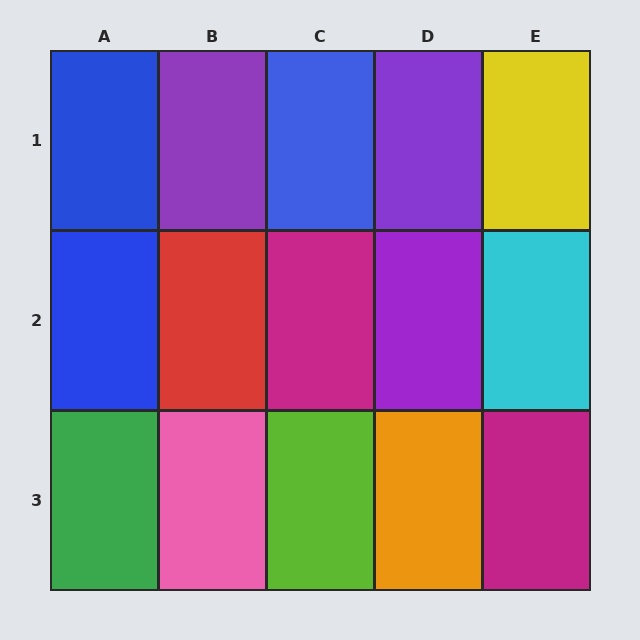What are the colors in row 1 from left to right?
Blue, purple, blue, purple, yellow.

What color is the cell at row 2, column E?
Cyan.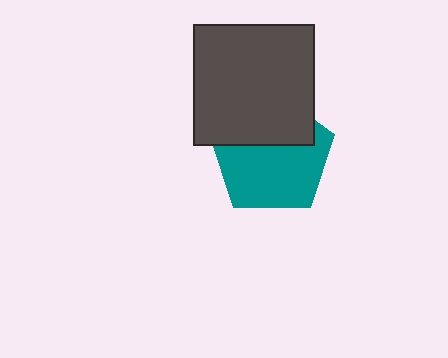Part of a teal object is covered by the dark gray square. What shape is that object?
It is a pentagon.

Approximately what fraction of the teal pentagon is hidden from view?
Roughly 38% of the teal pentagon is hidden behind the dark gray square.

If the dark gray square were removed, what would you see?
You would see the complete teal pentagon.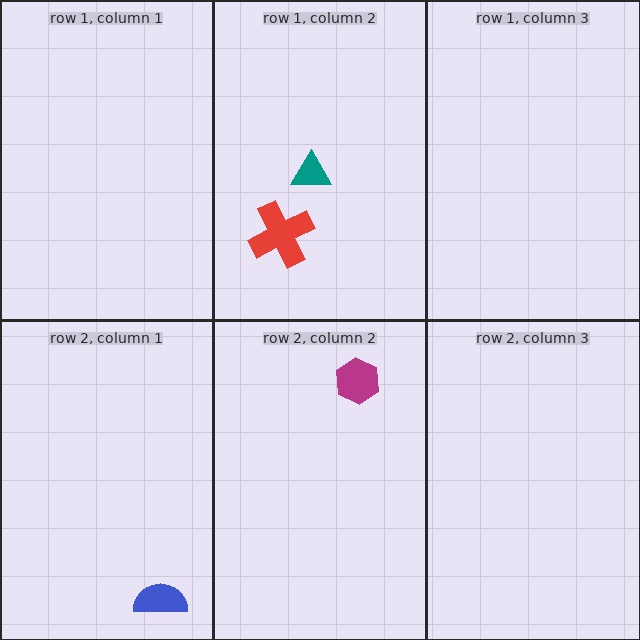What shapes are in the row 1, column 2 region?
The red cross, the teal triangle.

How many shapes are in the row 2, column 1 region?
1.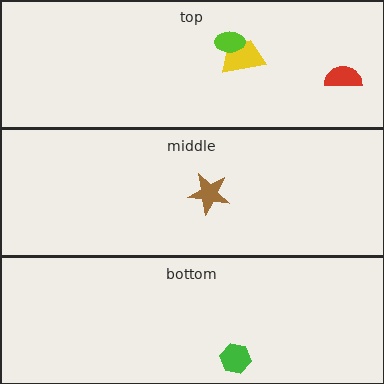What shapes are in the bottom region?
The green hexagon.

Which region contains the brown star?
The middle region.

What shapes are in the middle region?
The brown star.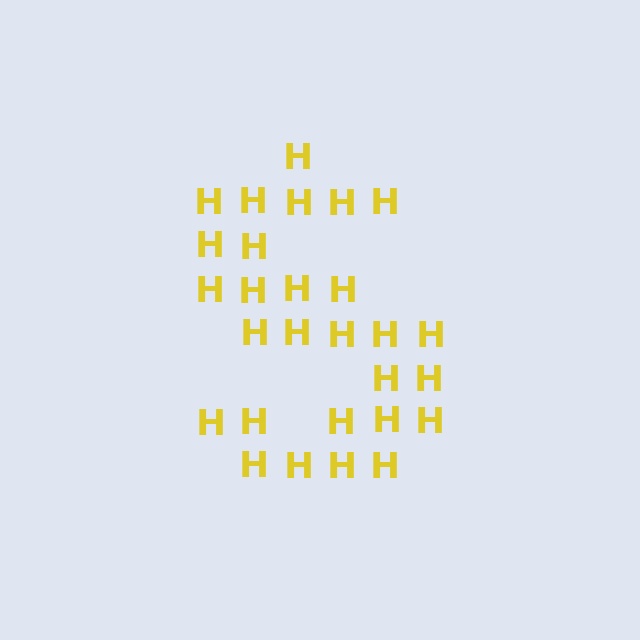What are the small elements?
The small elements are letter H's.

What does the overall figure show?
The overall figure shows the letter S.